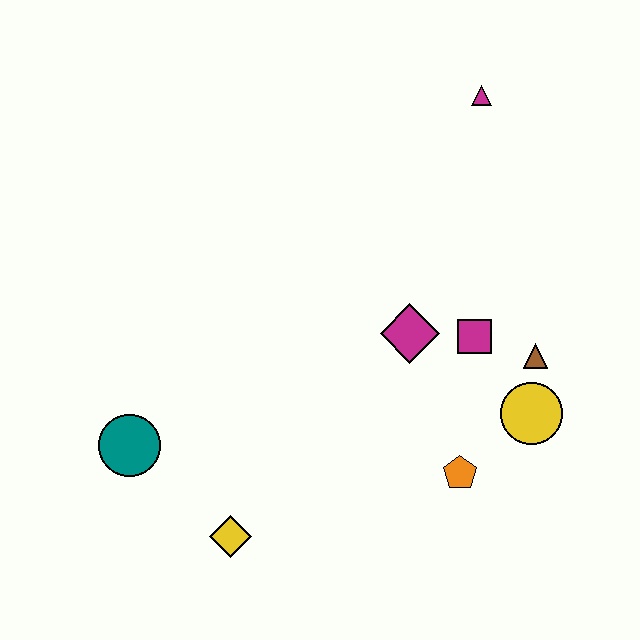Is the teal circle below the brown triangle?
Yes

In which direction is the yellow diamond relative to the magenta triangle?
The yellow diamond is below the magenta triangle.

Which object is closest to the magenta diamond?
The magenta square is closest to the magenta diamond.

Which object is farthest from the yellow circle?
The teal circle is farthest from the yellow circle.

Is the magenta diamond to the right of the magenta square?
No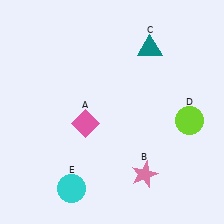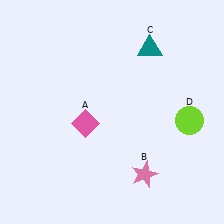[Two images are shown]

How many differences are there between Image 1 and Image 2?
There is 1 difference between the two images.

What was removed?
The cyan circle (E) was removed in Image 2.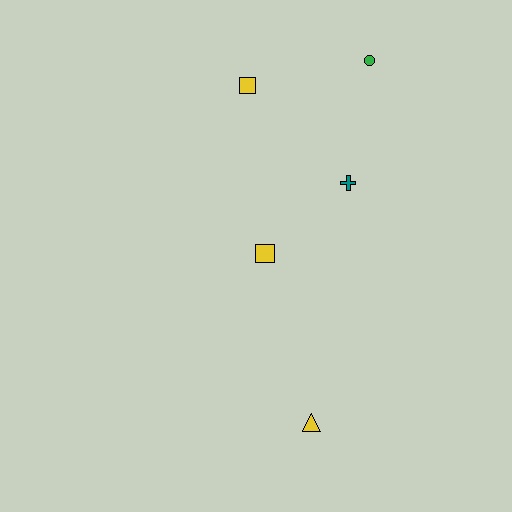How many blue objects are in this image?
There are no blue objects.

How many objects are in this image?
There are 5 objects.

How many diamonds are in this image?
There are no diamonds.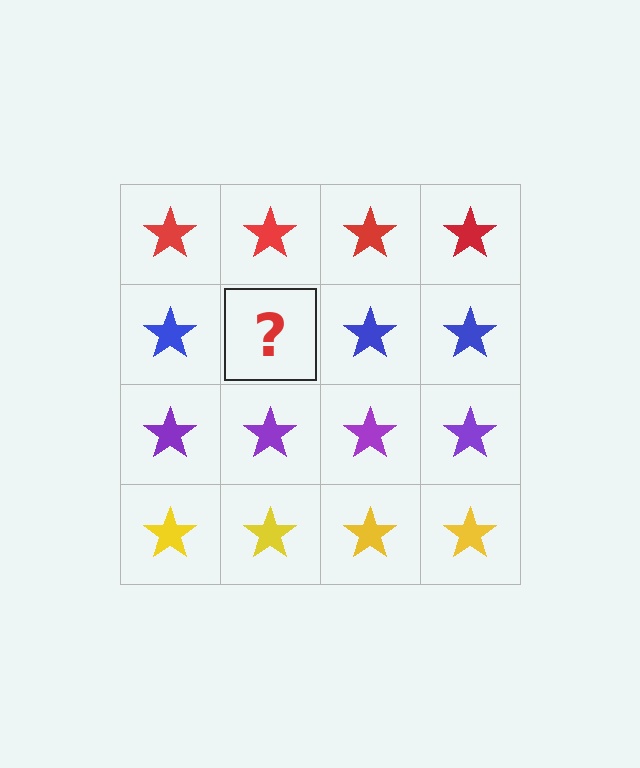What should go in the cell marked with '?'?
The missing cell should contain a blue star.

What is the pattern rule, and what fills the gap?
The rule is that each row has a consistent color. The gap should be filled with a blue star.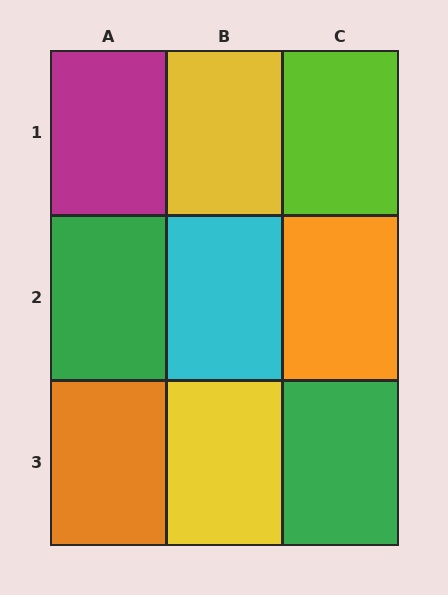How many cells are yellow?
2 cells are yellow.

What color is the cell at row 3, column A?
Orange.